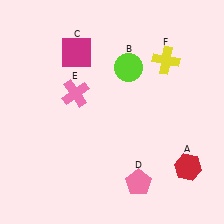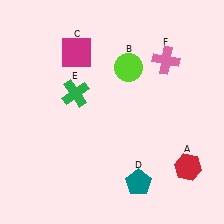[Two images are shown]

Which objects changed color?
D changed from pink to teal. E changed from pink to green. F changed from yellow to pink.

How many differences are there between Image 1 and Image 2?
There are 3 differences between the two images.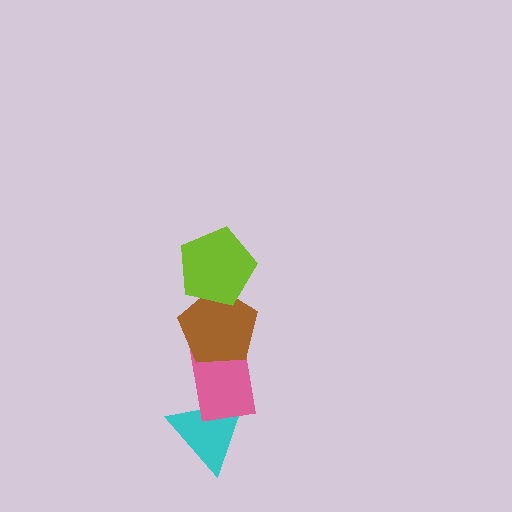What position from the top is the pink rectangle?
The pink rectangle is 3rd from the top.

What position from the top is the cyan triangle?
The cyan triangle is 4th from the top.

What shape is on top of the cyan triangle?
The pink rectangle is on top of the cyan triangle.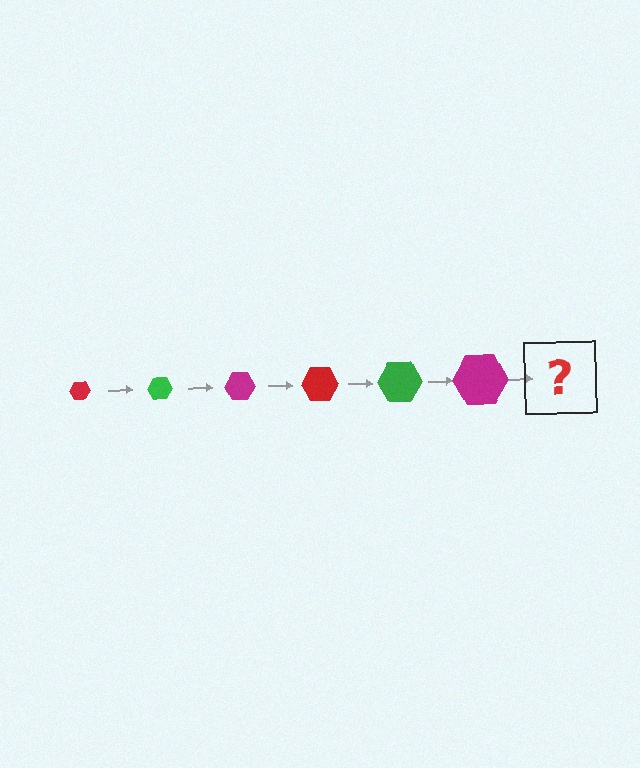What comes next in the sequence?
The next element should be a red hexagon, larger than the previous one.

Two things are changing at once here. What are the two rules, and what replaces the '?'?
The two rules are that the hexagon grows larger each step and the color cycles through red, green, and magenta. The '?' should be a red hexagon, larger than the previous one.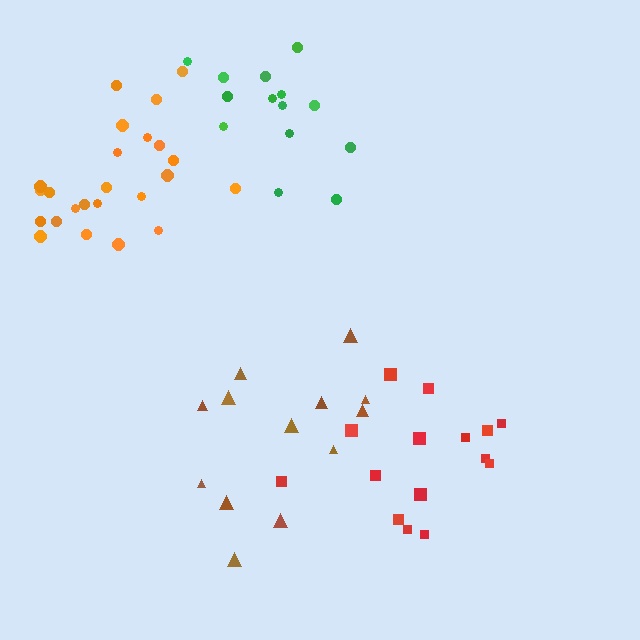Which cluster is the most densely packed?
Orange.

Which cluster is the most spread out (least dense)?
Brown.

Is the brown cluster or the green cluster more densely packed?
Green.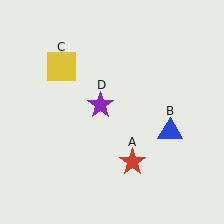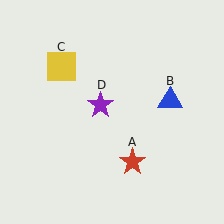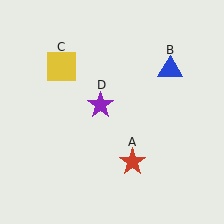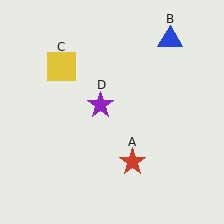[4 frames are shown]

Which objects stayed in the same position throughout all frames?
Red star (object A) and yellow square (object C) and purple star (object D) remained stationary.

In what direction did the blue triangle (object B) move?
The blue triangle (object B) moved up.